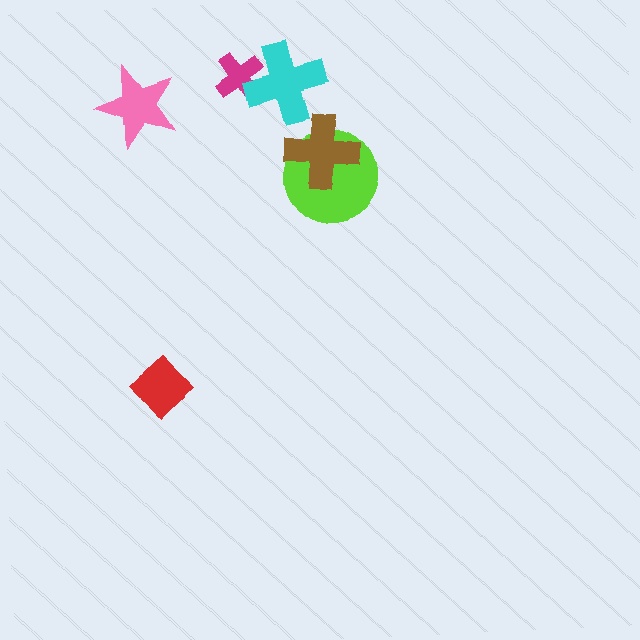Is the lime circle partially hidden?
Yes, it is partially covered by another shape.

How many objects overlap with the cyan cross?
1 object overlaps with the cyan cross.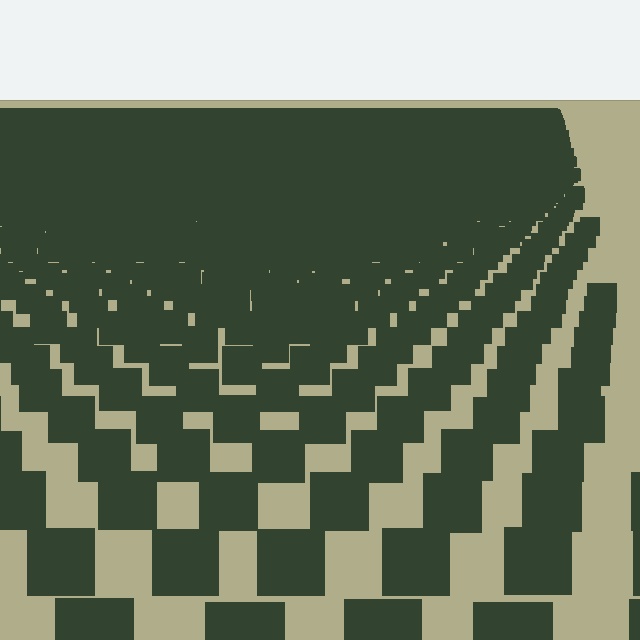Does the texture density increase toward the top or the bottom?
Density increases toward the top.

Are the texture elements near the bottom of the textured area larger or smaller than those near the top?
Larger. Near the bottom, elements are closer to the viewer and appear at a bigger on-screen size.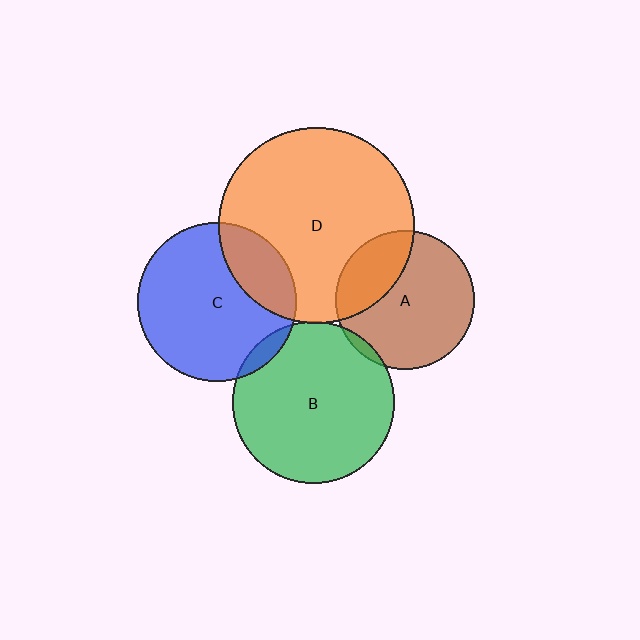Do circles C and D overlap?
Yes.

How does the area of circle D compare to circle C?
Approximately 1.5 times.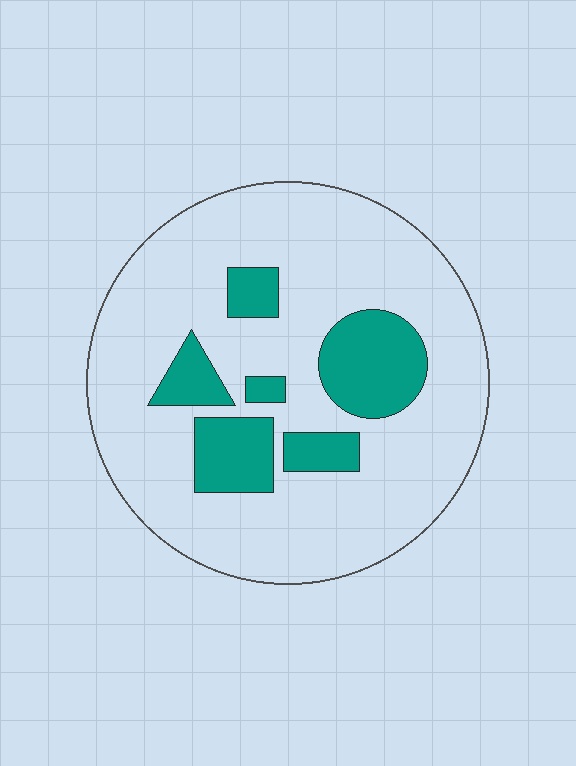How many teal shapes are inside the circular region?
6.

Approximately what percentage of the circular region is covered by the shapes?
Approximately 20%.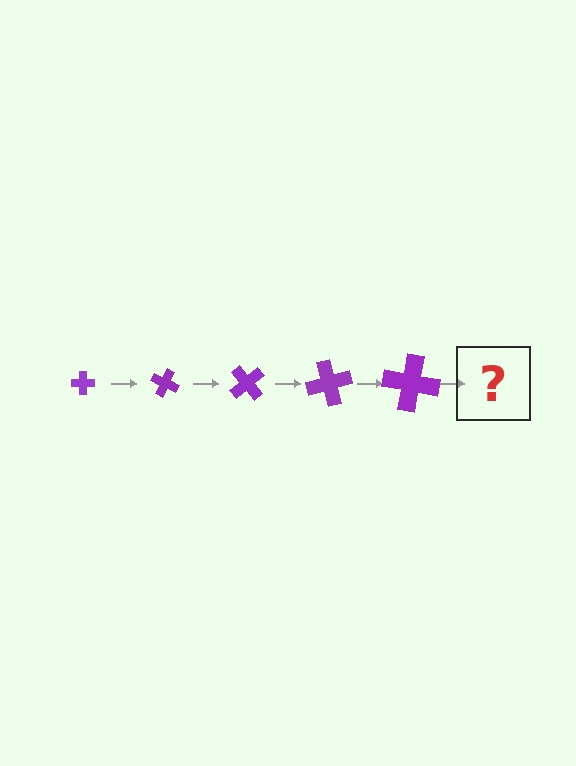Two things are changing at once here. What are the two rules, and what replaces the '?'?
The two rules are that the cross grows larger each step and it rotates 25 degrees each step. The '?' should be a cross, larger than the previous one and rotated 125 degrees from the start.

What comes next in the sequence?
The next element should be a cross, larger than the previous one and rotated 125 degrees from the start.